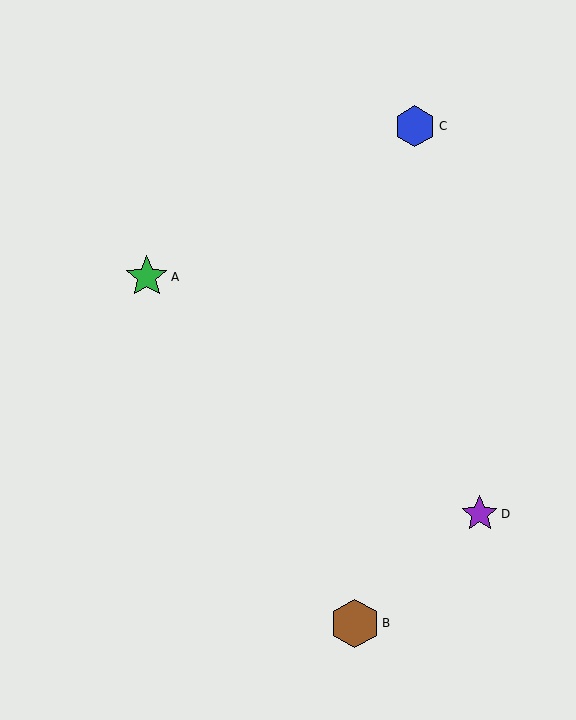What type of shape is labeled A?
Shape A is a green star.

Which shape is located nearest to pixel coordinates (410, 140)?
The blue hexagon (labeled C) at (415, 126) is nearest to that location.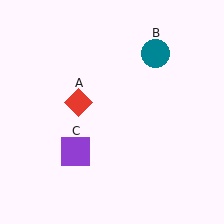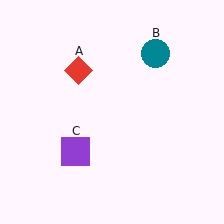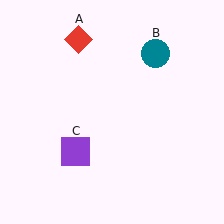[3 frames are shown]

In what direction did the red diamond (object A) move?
The red diamond (object A) moved up.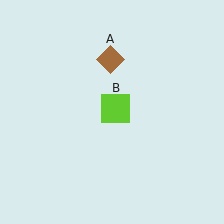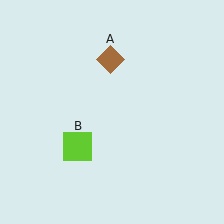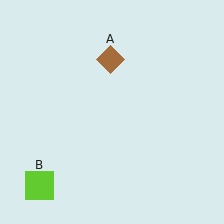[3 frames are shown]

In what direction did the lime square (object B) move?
The lime square (object B) moved down and to the left.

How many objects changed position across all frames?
1 object changed position: lime square (object B).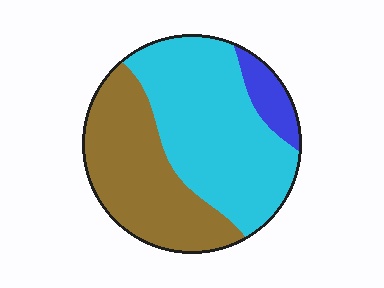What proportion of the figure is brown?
Brown takes up between a third and a half of the figure.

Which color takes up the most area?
Cyan, at roughly 50%.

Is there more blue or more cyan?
Cyan.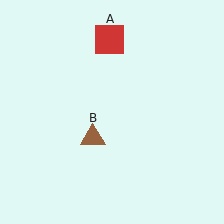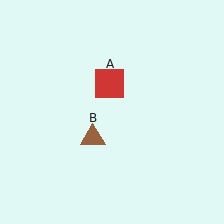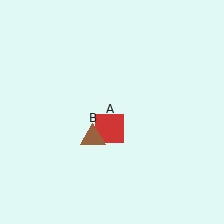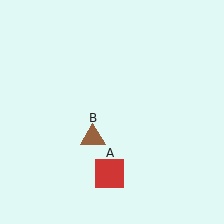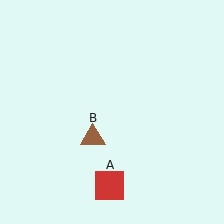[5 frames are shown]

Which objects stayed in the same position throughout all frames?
Brown triangle (object B) remained stationary.